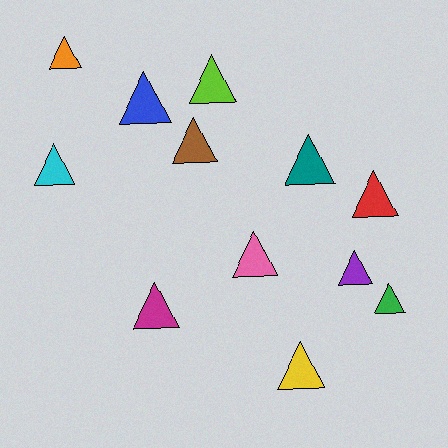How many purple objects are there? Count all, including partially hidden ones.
There is 1 purple object.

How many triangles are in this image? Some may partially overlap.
There are 12 triangles.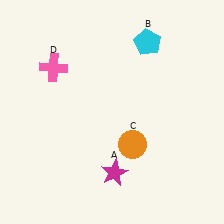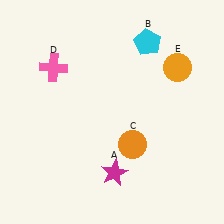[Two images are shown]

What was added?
An orange circle (E) was added in Image 2.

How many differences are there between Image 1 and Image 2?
There is 1 difference between the two images.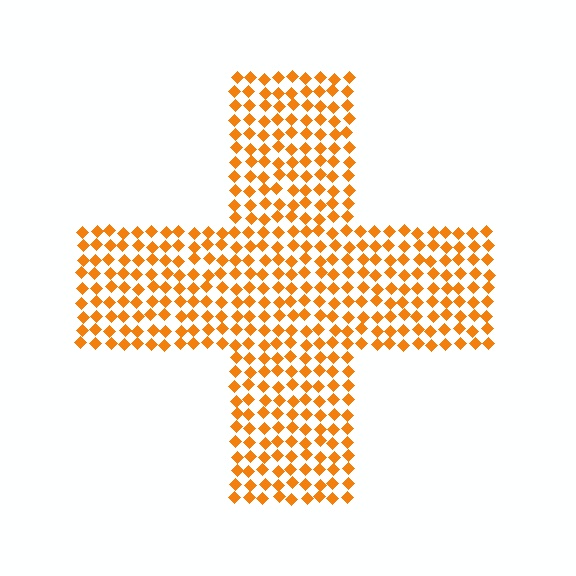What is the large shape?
The large shape is a cross.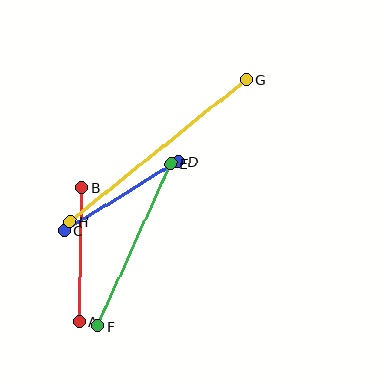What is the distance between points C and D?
The distance is approximately 133 pixels.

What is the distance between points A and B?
The distance is approximately 134 pixels.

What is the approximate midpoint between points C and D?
The midpoint is at approximately (121, 196) pixels.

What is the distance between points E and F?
The distance is approximately 179 pixels.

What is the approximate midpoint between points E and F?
The midpoint is at approximately (134, 245) pixels.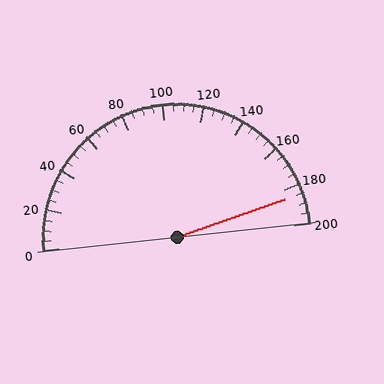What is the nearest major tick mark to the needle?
The nearest major tick mark is 180.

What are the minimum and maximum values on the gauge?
The gauge ranges from 0 to 200.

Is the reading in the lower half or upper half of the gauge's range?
The reading is in the upper half of the range (0 to 200).